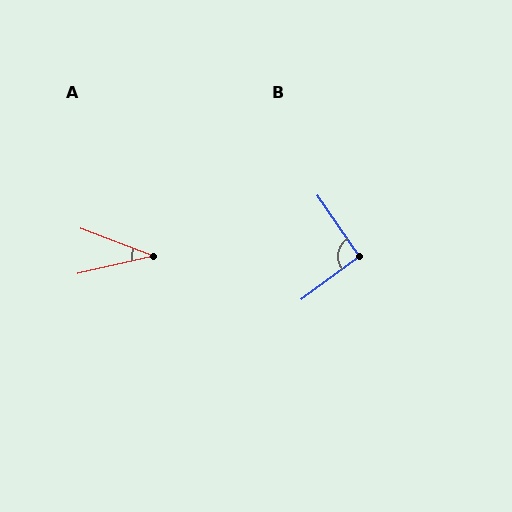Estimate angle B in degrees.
Approximately 93 degrees.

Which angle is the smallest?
A, at approximately 34 degrees.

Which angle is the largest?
B, at approximately 93 degrees.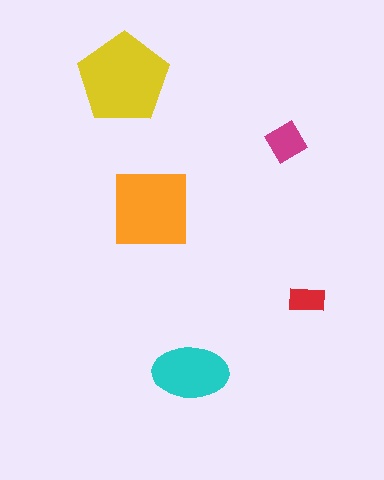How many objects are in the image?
There are 5 objects in the image.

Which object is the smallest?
The red rectangle.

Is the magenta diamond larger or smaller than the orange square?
Smaller.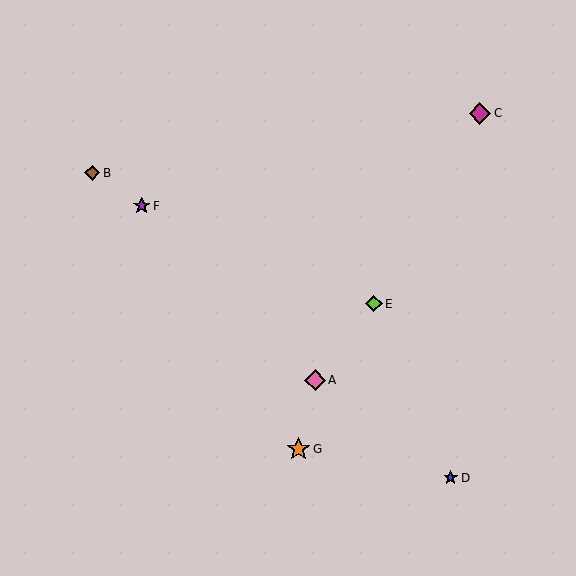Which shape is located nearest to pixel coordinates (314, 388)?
The pink diamond (labeled A) at (315, 380) is nearest to that location.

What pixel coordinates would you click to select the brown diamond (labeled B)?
Click at (92, 173) to select the brown diamond B.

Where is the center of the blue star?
The center of the blue star is at (451, 478).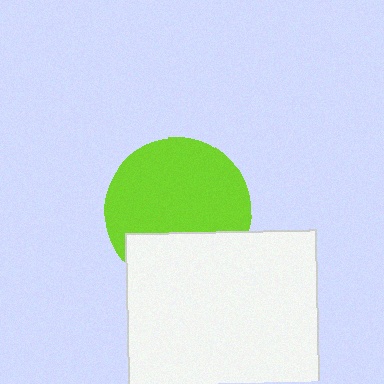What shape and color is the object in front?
The object in front is a white square.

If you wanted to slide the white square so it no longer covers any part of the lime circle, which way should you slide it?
Slide it down — that is the most direct way to separate the two shapes.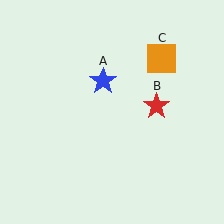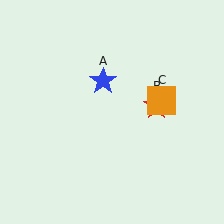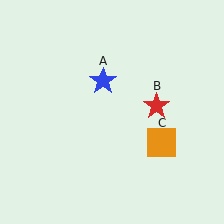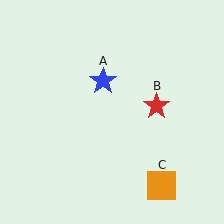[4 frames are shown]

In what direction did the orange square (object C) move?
The orange square (object C) moved down.